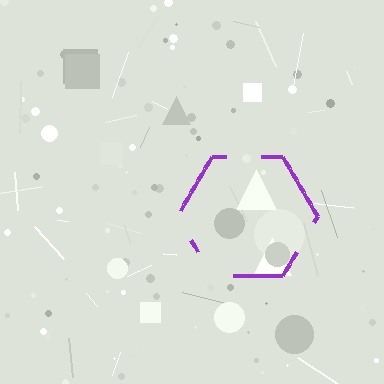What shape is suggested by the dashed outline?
The dashed outline suggests a hexagon.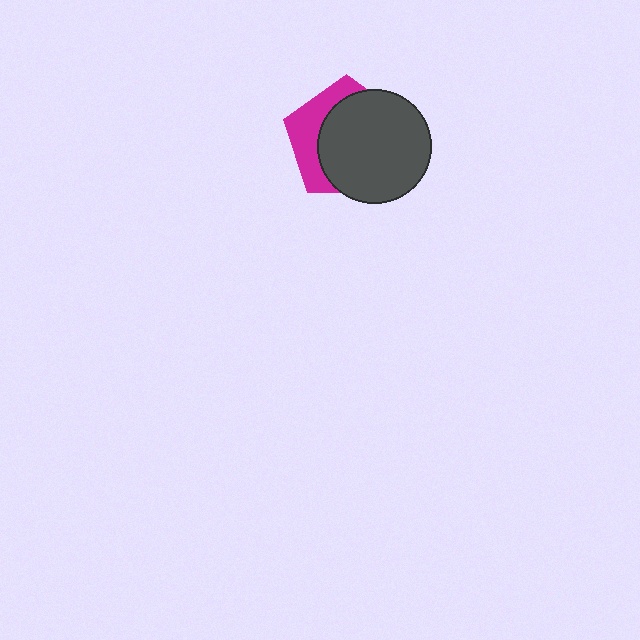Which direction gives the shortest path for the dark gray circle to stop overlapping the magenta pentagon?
Moving toward the lower-right gives the shortest separation.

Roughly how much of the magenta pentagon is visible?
A small part of it is visible (roughly 32%).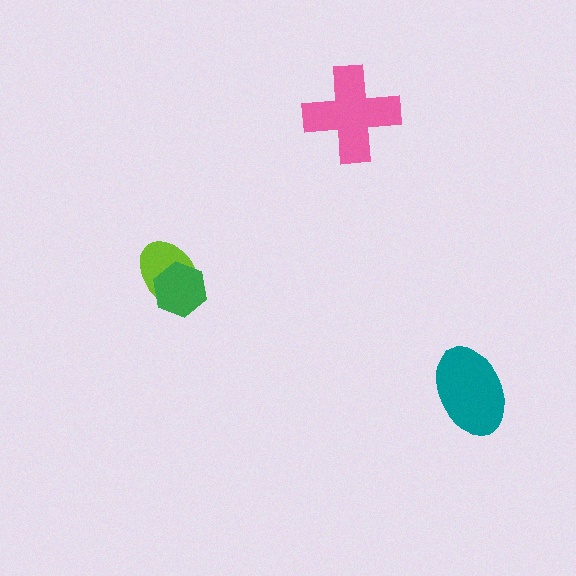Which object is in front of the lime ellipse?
The green hexagon is in front of the lime ellipse.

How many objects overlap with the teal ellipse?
0 objects overlap with the teal ellipse.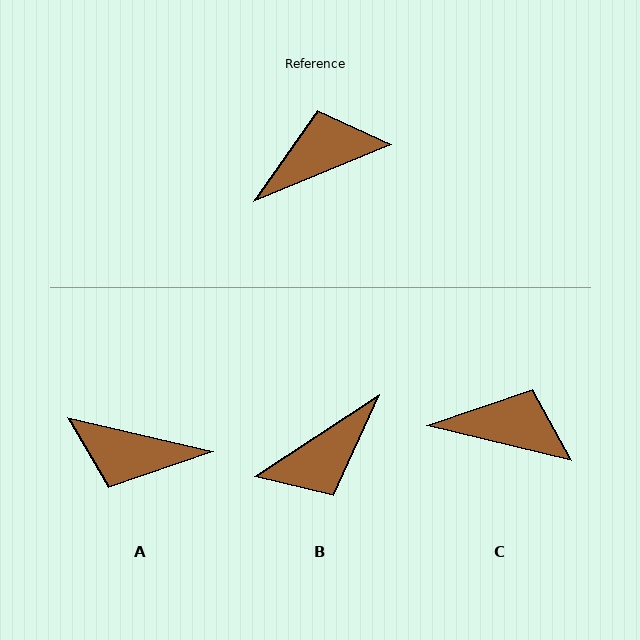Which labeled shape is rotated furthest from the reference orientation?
B, about 169 degrees away.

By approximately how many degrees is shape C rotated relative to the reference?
Approximately 36 degrees clockwise.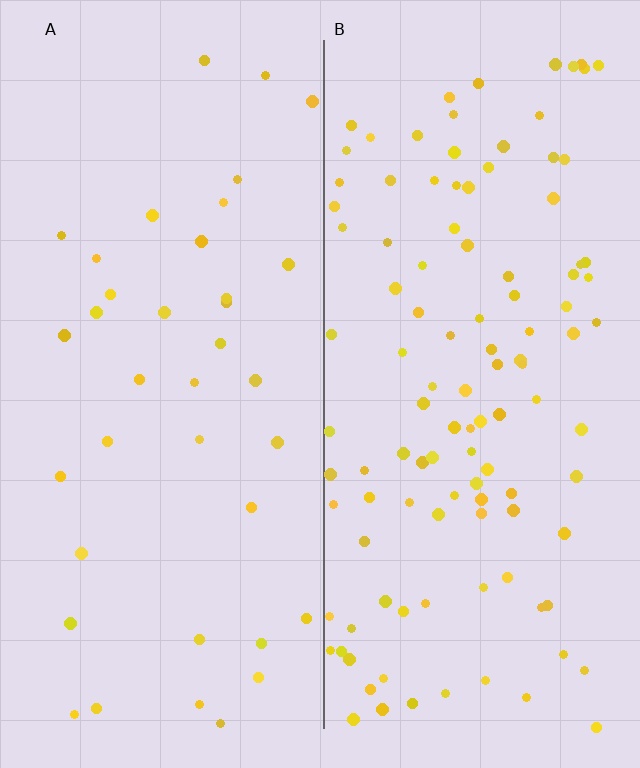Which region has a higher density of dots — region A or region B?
B (the right).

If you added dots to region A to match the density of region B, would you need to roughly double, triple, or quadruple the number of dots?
Approximately triple.